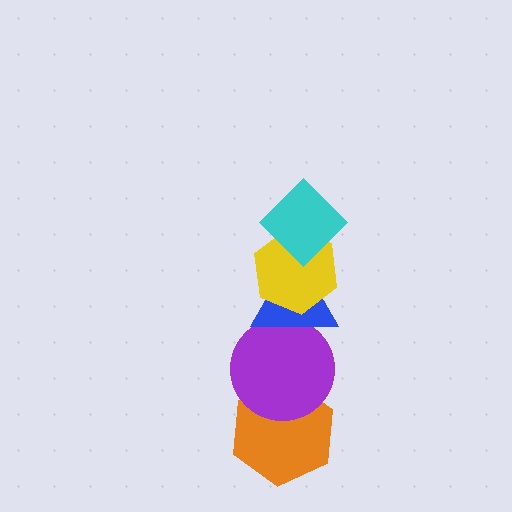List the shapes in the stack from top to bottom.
From top to bottom: the cyan diamond, the yellow hexagon, the blue triangle, the purple circle, the orange hexagon.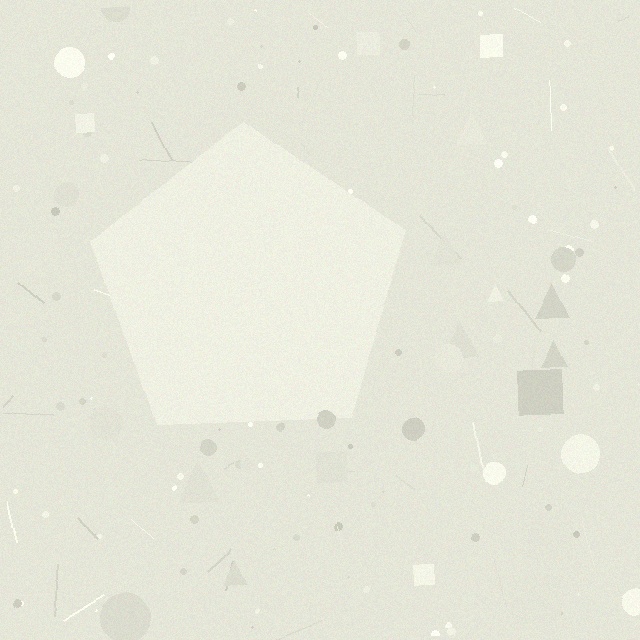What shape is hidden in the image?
A pentagon is hidden in the image.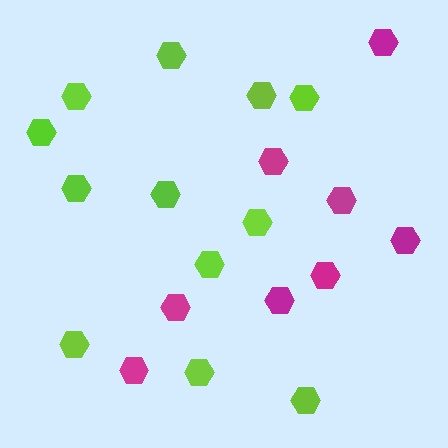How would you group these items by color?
There are 2 groups: one group of lime hexagons (12) and one group of magenta hexagons (8).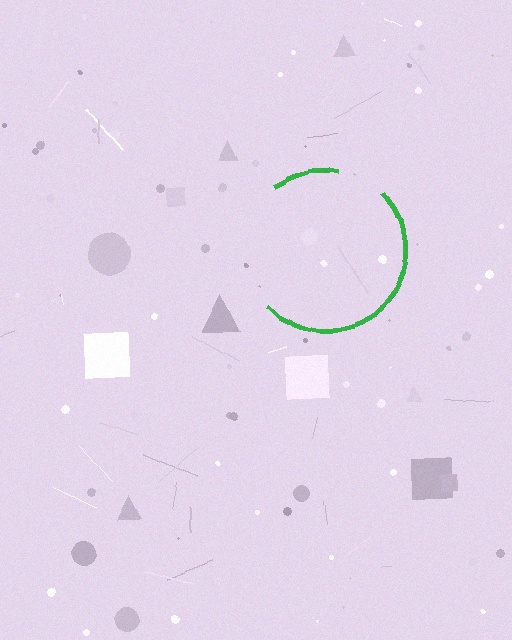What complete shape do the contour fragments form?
The contour fragments form a circle.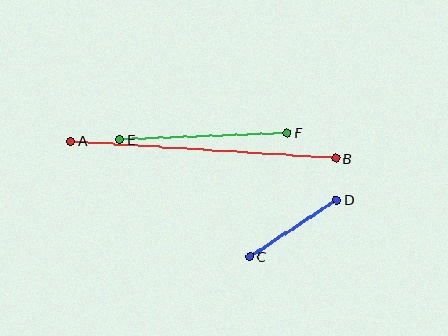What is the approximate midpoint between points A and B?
The midpoint is at approximately (203, 150) pixels.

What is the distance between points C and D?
The distance is approximately 104 pixels.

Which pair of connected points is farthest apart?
Points A and B are farthest apart.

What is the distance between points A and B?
The distance is approximately 266 pixels.